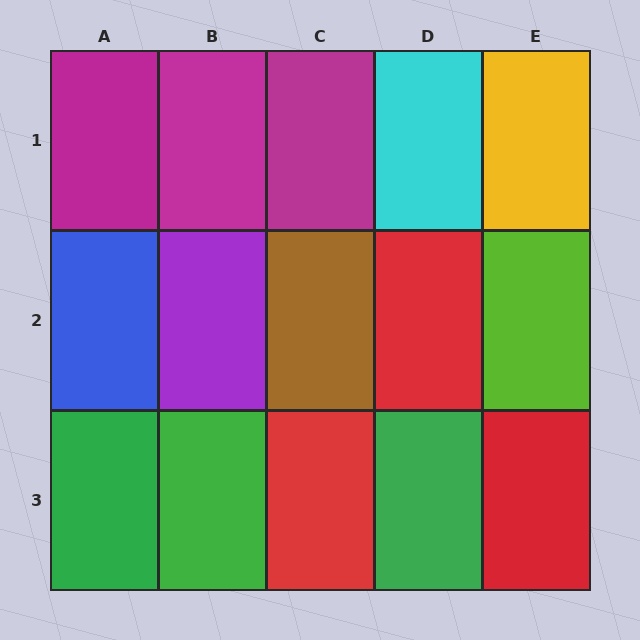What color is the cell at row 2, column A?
Blue.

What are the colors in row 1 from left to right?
Magenta, magenta, magenta, cyan, yellow.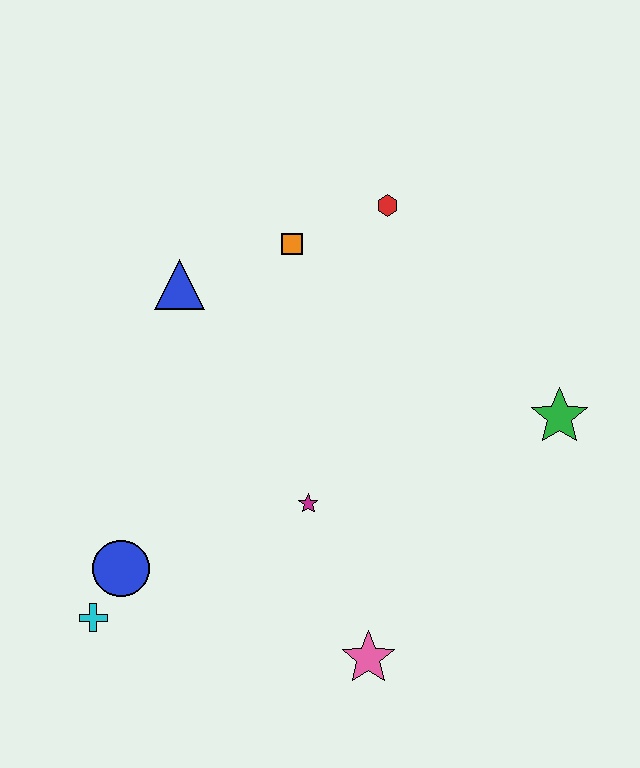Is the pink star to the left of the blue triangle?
No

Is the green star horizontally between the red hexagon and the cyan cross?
No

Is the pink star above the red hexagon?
No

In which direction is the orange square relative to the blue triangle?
The orange square is to the right of the blue triangle.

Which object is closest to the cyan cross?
The blue circle is closest to the cyan cross.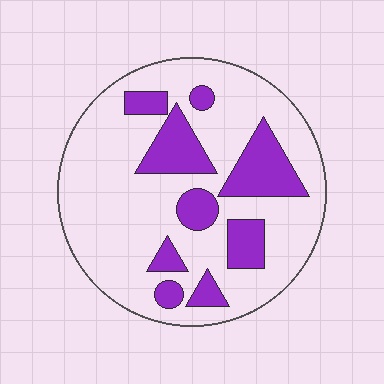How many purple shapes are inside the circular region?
9.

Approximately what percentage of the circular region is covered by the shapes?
Approximately 25%.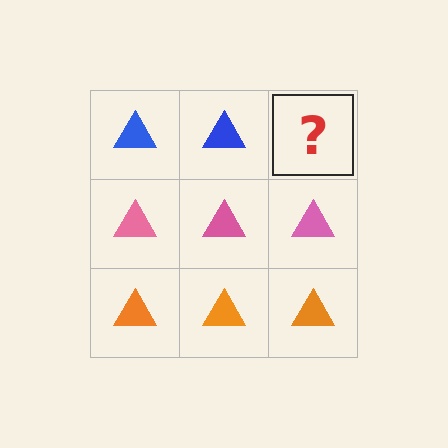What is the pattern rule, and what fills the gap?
The rule is that each row has a consistent color. The gap should be filled with a blue triangle.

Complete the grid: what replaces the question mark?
The question mark should be replaced with a blue triangle.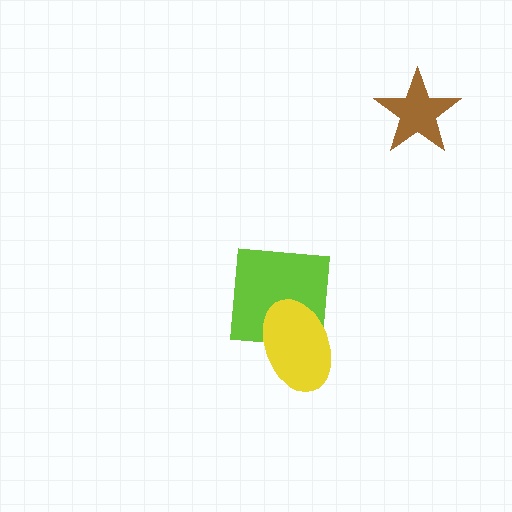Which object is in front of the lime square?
The yellow ellipse is in front of the lime square.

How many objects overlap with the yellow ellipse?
1 object overlaps with the yellow ellipse.